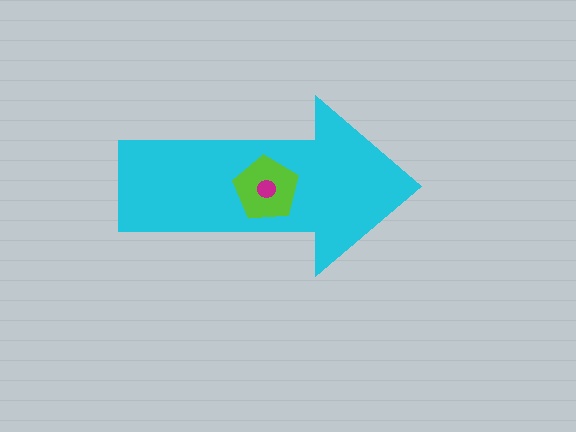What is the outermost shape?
The cyan arrow.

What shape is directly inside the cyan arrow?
The lime pentagon.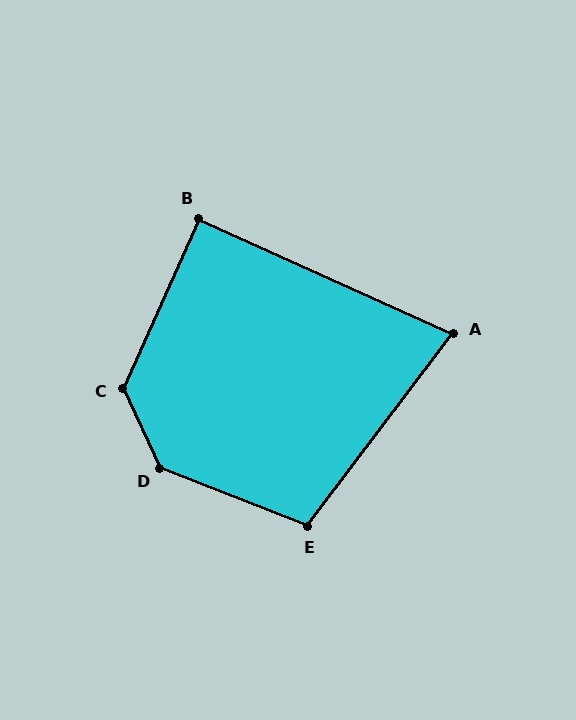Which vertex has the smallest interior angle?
A, at approximately 77 degrees.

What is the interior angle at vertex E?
Approximately 106 degrees (obtuse).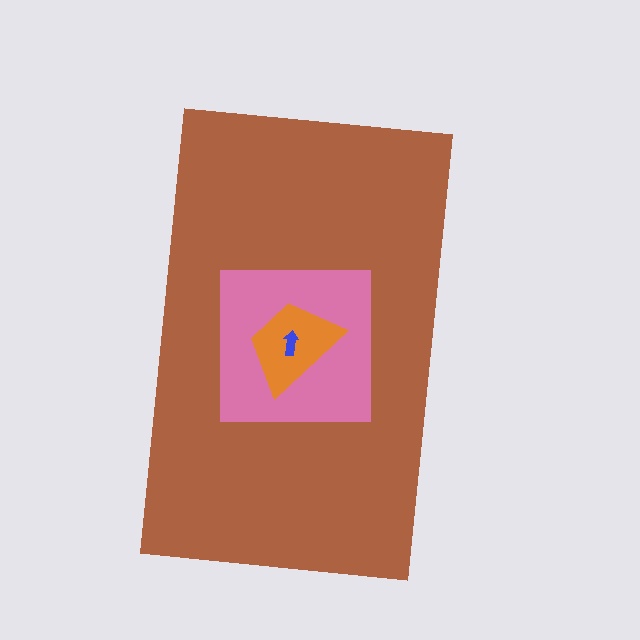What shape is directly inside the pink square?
The orange trapezoid.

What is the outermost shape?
The brown rectangle.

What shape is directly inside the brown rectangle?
The pink square.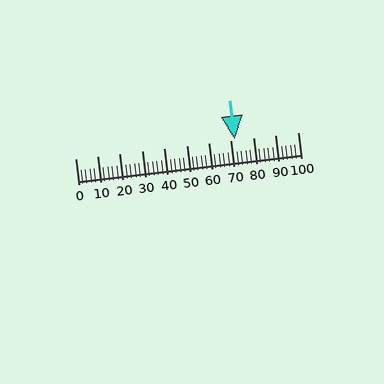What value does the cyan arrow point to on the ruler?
The cyan arrow points to approximately 72.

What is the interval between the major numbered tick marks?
The major tick marks are spaced 10 units apart.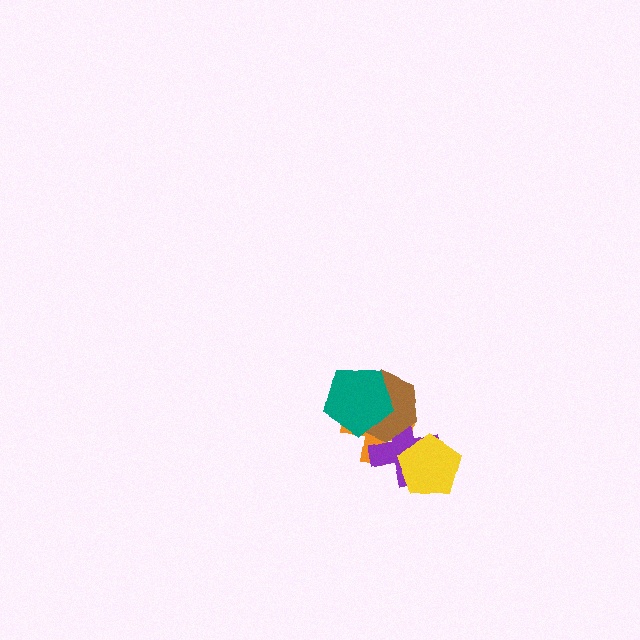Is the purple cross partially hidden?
Yes, it is partially covered by another shape.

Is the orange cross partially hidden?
Yes, it is partially covered by another shape.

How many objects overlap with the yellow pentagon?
1 object overlaps with the yellow pentagon.